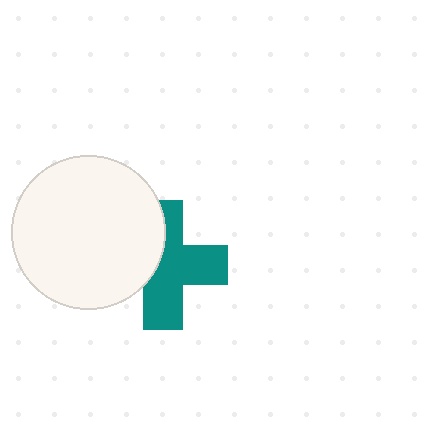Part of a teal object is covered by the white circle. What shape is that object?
It is a cross.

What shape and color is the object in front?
The object in front is a white circle.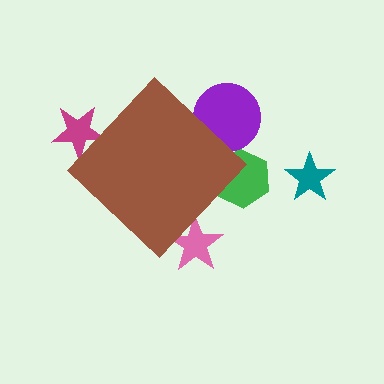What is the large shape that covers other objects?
A brown diamond.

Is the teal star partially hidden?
No, the teal star is fully visible.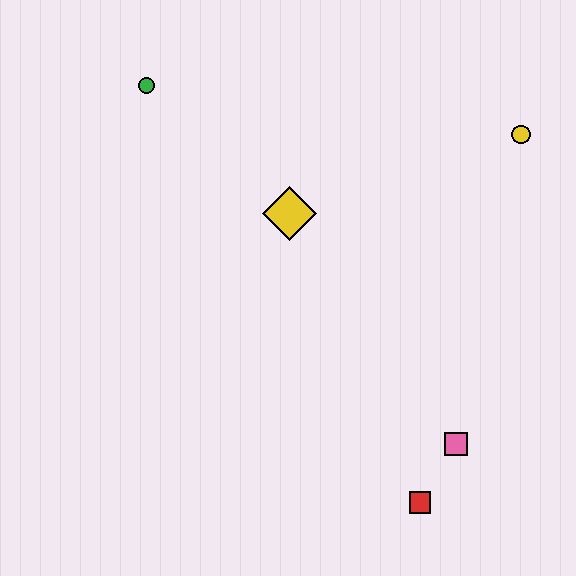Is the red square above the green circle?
No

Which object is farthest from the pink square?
The green circle is farthest from the pink square.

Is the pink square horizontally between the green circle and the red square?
No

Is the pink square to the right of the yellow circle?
No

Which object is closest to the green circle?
The yellow diamond is closest to the green circle.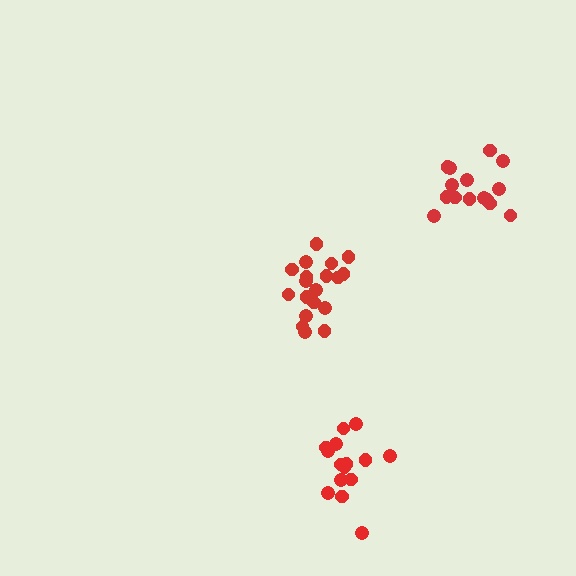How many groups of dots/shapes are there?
There are 3 groups.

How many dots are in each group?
Group 1: 19 dots, Group 2: 15 dots, Group 3: 15 dots (49 total).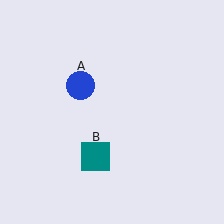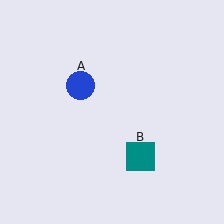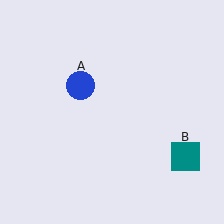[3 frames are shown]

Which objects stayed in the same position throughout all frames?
Blue circle (object A) remained stationary.